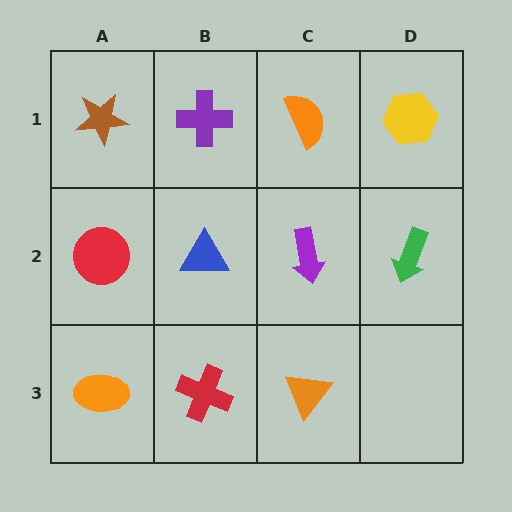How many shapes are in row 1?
4 shapes.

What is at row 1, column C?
An orange semicircle.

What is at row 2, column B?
A blue triangle.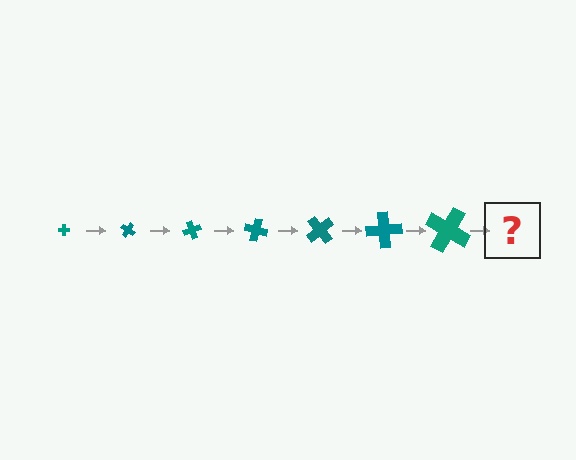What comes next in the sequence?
The next element should be a cross, larger than the previous one and rotated 245 degrees from the start.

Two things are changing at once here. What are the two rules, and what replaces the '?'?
The two rules are that the cross grows larger each step and it rotates 35 degrees each step. The '?' should be a cross, larger than the previous one and rotated 245 degrees from the start.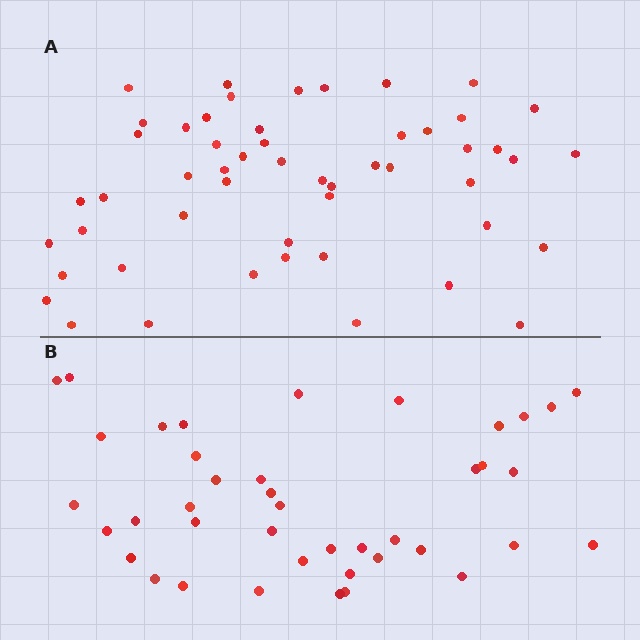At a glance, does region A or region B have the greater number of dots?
Region A (the top region) has more dots.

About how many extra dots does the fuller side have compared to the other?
Region A has roughly 12 or so more dots than region B.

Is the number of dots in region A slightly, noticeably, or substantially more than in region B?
Region A has noticeably more, but not dramatically so. The ratio is roughly 1.3 to 1.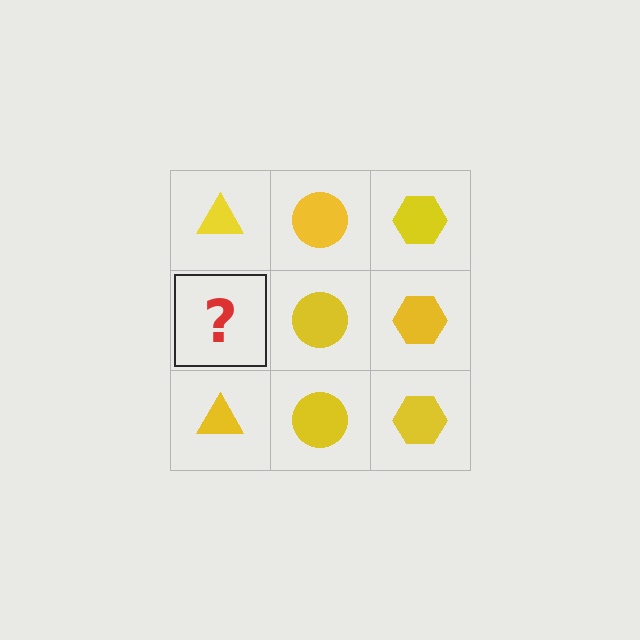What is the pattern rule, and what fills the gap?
The rule is that each column has a consistent shape. The gap should be filled with a yellow triangle.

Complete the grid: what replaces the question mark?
The question mark should be replaced with a yellow triangle.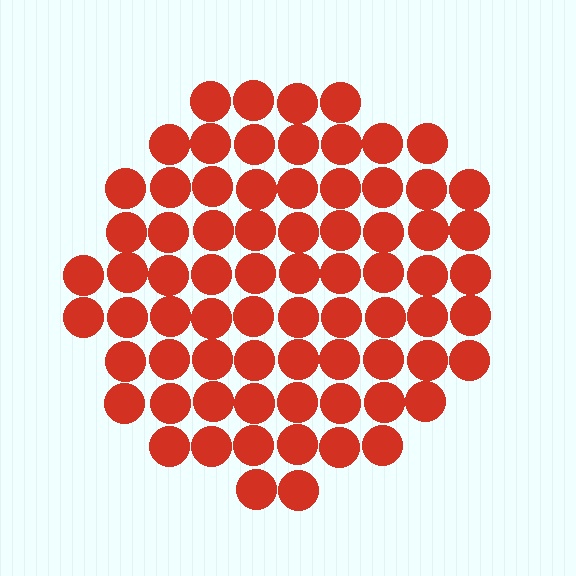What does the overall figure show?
The overall figure shows a circle.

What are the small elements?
The small elements are circles.